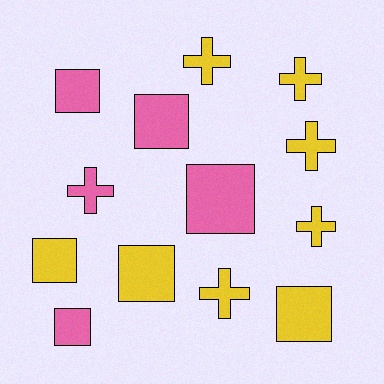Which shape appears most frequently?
Square, with 7 objects.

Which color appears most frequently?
Yellow, with 8 objects.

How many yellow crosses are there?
There are 5 yellow crosses.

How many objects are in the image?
There are 13 objects.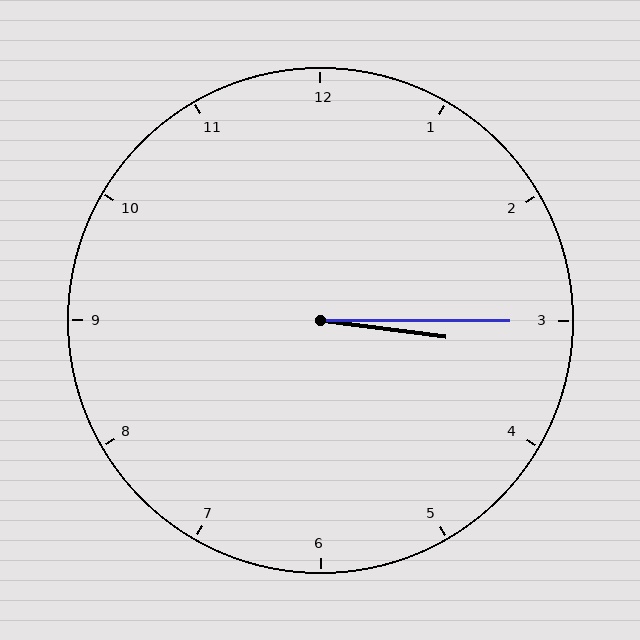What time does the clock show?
3:15.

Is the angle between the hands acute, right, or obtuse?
It is acute.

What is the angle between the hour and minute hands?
Approximately 8 degrees.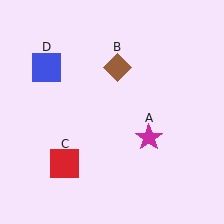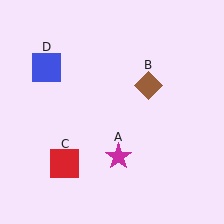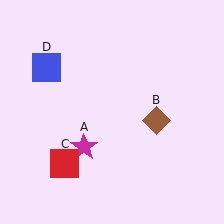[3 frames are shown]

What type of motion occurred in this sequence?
The magenta star (object A), brown diamond (object B) rotated clockwise around the center of the scene.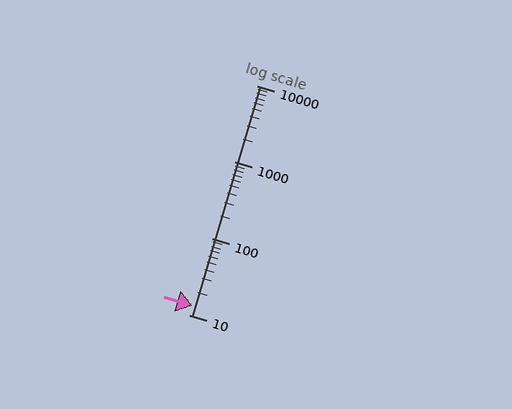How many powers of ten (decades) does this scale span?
The scale spans 3 decades, from 10 to 10000.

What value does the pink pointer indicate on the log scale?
The pointer indicates approximately 13.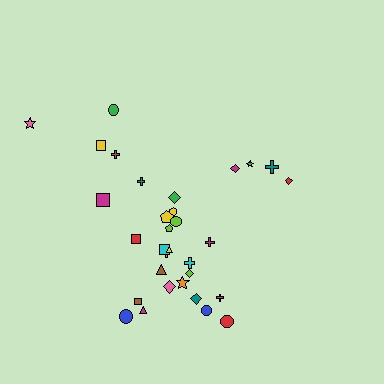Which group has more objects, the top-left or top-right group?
The top-left group.